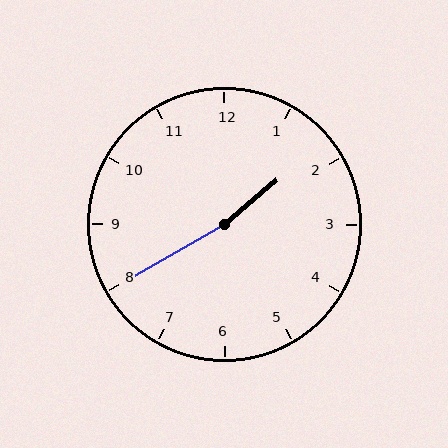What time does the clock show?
1:40.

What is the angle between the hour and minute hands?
Approximately 170 degrees.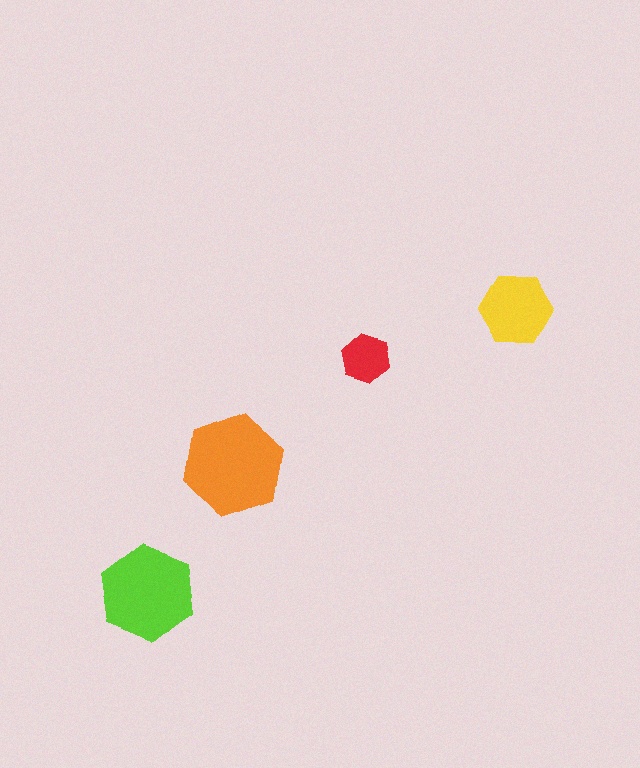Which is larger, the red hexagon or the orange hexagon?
The orange one.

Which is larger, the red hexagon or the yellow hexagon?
The yellow one.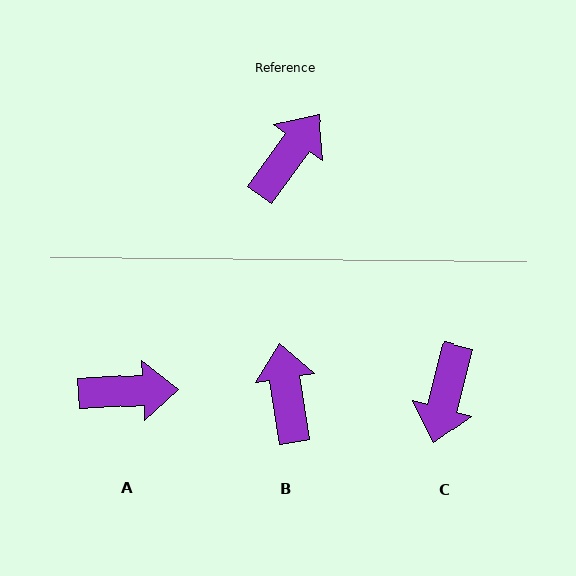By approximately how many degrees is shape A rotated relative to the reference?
Approximately 51 degrees clockwise.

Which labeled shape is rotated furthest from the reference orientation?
C, about 158 degrees away.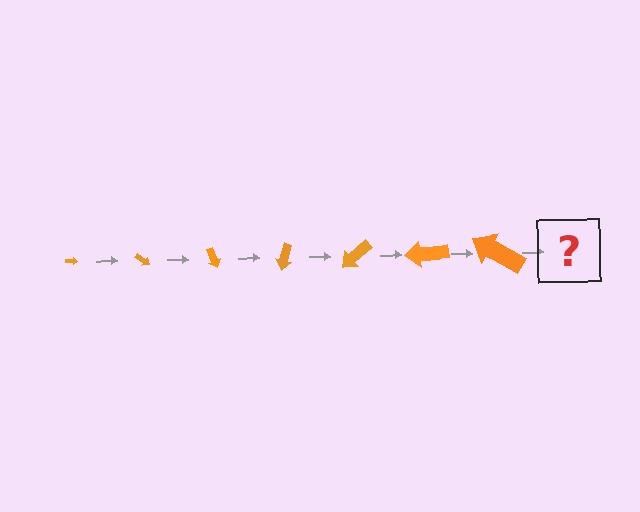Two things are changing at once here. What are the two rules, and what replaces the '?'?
The two rules are that the arrow grows larger each step and it rotates 35 degrees each step. The '?' should be an arrow, larger than the previous one and rotated 245 degrees from the start.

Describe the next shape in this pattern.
It should be an arrow, larger than the previous one and rotated 245 degrees from the start.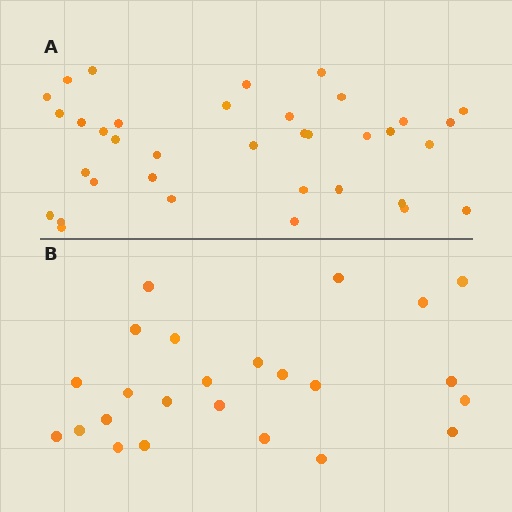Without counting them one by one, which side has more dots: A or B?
Region A (the top region) has more dots.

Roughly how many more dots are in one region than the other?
Region A has roughly 12 or so more dots than region B.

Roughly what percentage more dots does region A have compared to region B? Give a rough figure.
About 50% more.